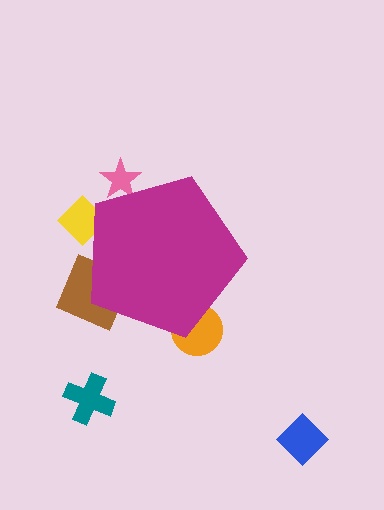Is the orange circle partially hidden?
Yes, the orange circle is partially hidden behind the magenta pentagon.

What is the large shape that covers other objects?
A magenta pentagon.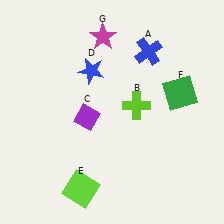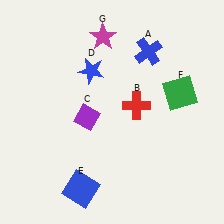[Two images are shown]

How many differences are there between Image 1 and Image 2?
There are 2 differences between the two images.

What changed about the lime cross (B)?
In Image 1, B is lime. In Image 2, it changed to red.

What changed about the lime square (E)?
In Image 1, E is lime. In Image 2, it changed to blue.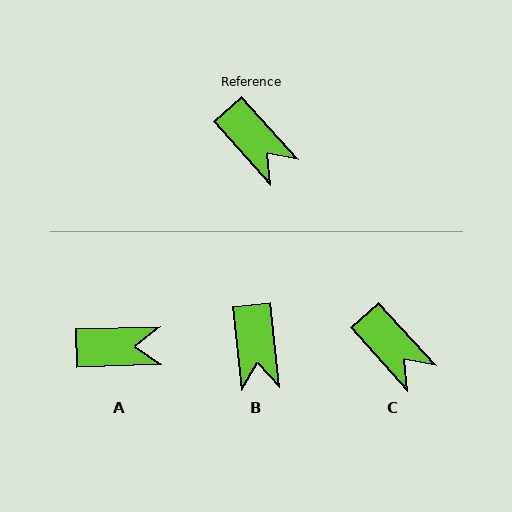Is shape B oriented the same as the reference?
No, it is off by about 37 degrees.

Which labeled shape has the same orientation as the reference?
C.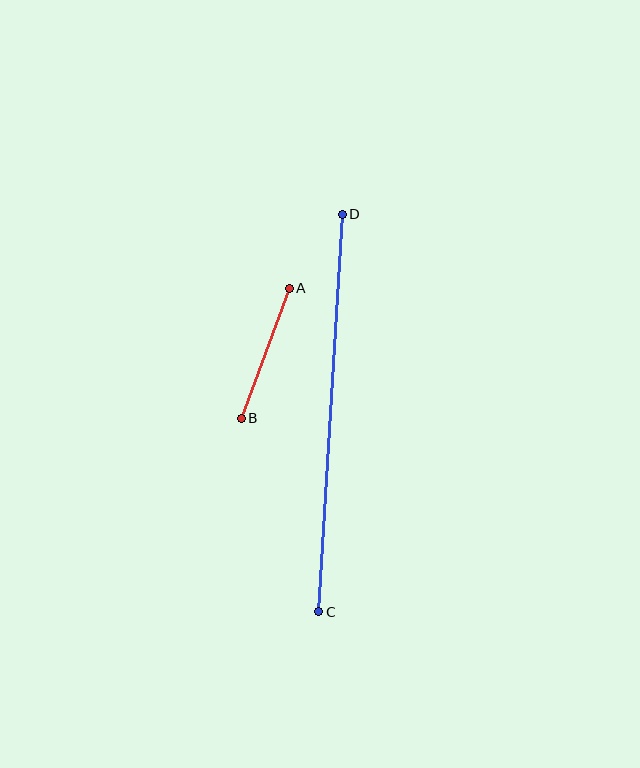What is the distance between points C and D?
The distance is approximately 398 pixels.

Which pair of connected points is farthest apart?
Points C and D are farthest apart.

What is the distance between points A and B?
The distance is approximately 139 pixels.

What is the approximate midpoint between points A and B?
The midpoint is at approximately (265, 353) pixels.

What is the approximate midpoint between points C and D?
The midpoint is at approximately (331, 413) pixels.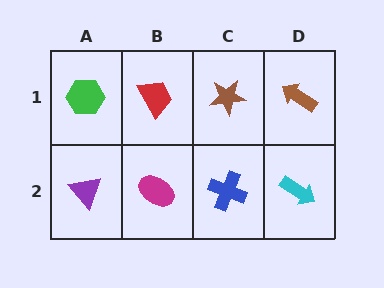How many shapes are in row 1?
4 shapes.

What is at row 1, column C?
A brown star.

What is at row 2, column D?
A cyan arrow.